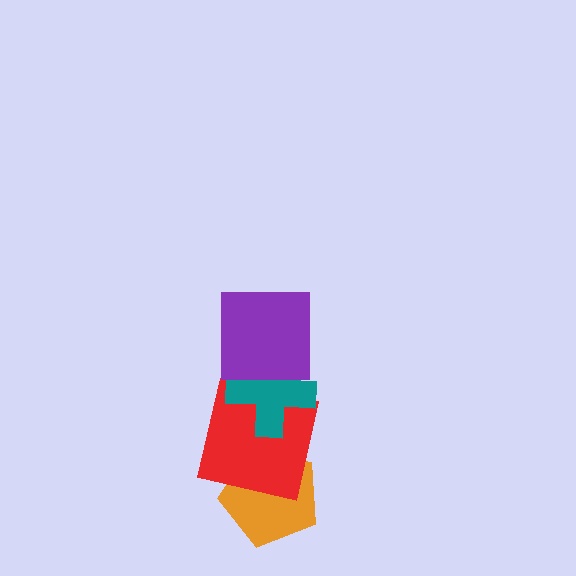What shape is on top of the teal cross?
The purple square is on top of the teal cross.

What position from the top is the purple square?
The purple square is 1st from the top.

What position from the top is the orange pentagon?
The orange pentagon is 4th from the top.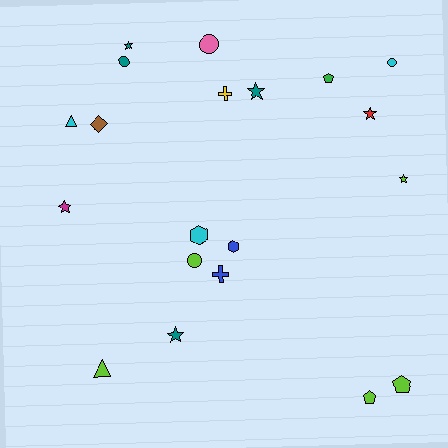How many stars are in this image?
There are 6 stars.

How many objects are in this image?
There are 20 objects.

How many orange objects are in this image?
There are no orange objects.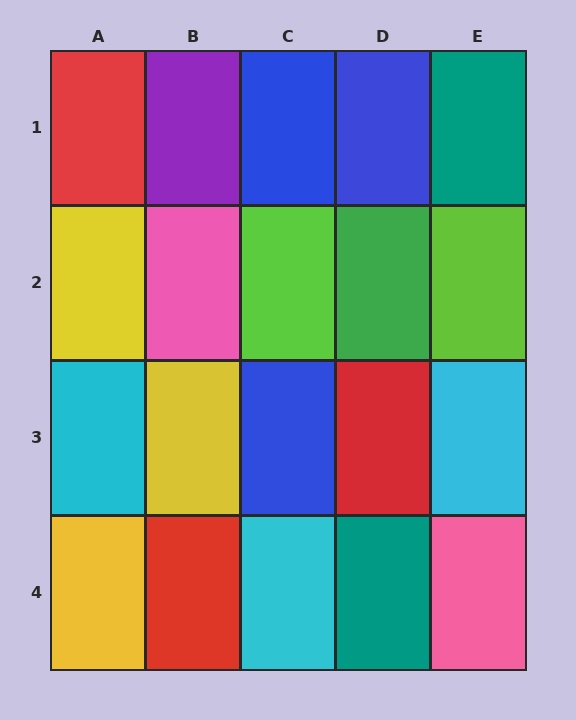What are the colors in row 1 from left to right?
Red, purple, blue, blue, teal.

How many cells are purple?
1 cell is purple.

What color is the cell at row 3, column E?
Cyan.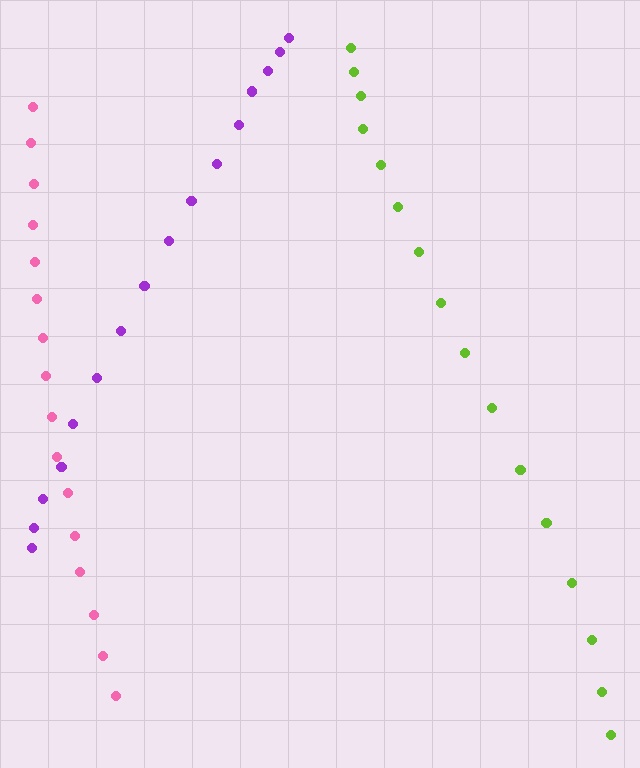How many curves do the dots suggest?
There are 3 distinct paths.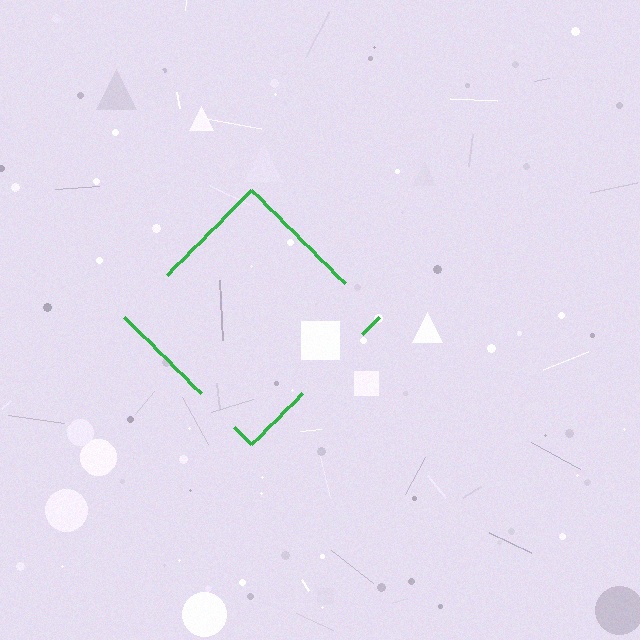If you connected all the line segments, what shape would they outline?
They would outline a diamond.